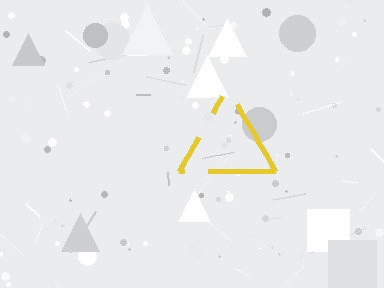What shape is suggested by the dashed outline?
The dashed outline suggests a triangle.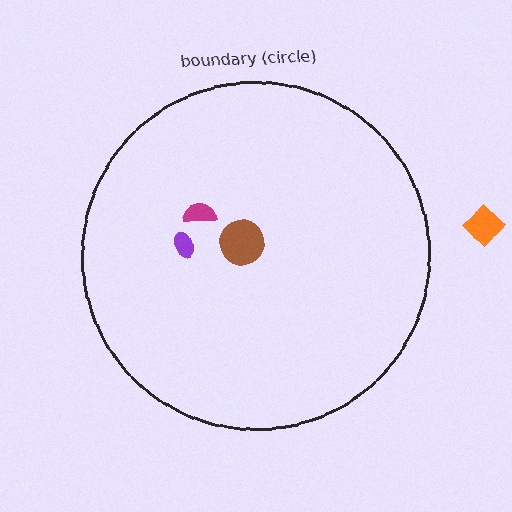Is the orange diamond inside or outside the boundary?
Outside.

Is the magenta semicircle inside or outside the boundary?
Inside.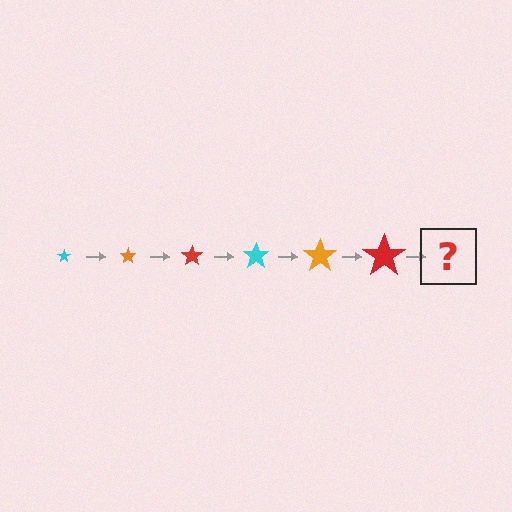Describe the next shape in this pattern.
It should be a cyan star, larger than the previous one.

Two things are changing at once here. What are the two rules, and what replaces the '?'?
The two rules are that the star grows larger each step and the color cycles through cyan, orange, and red. The '?' should be a cyan star, larger than the previous one.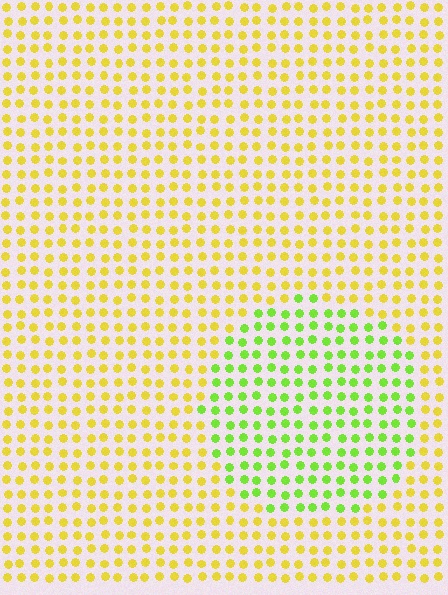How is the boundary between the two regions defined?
The boundary is defined purely by a slight shift in hue (about 45 degrees). Spacing, size, and orientation are identical on both sides.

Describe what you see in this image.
The image is filled with small yellow elements in a uniform arrangement. A circle-shaped region is visible where the elements are tinted to a slightly different hue, forming a subtle color boundary.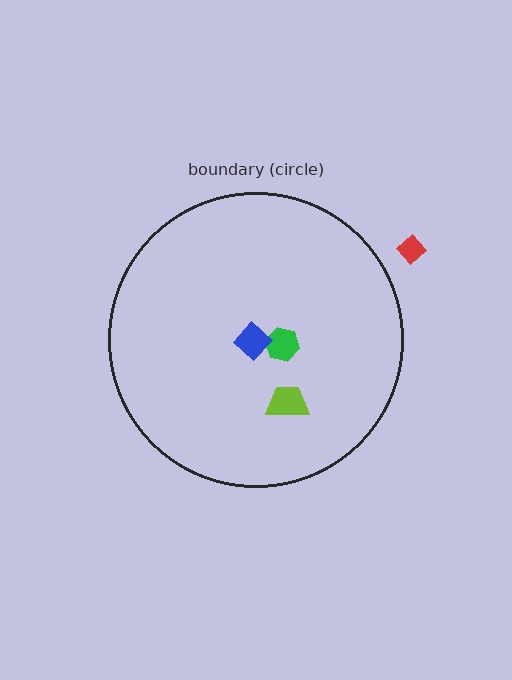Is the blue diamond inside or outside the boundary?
Inside.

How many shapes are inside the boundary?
3 inside, 1 outside.